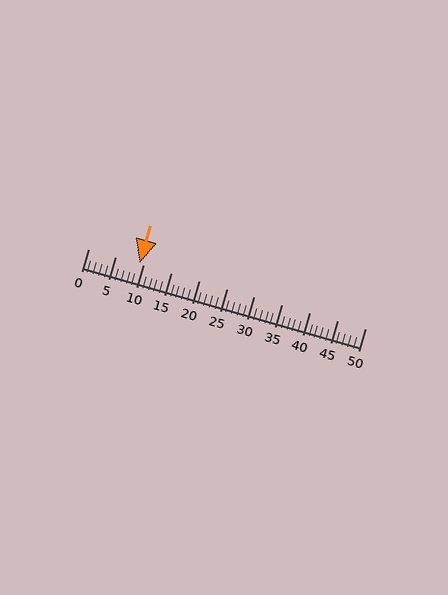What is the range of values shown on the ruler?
The ruler shows values from 0 to 50.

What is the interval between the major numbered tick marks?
The major tick marks are spaced 5 units apart.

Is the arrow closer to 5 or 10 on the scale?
The arrow is closer to 10.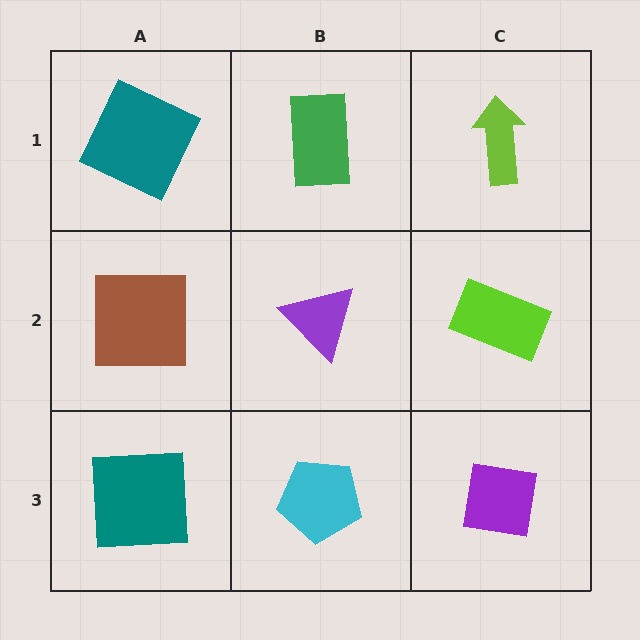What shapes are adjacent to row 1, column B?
A purple triangle (row 2, column B), a teal square (row 1, column A), a lime arrow (row 1, column C).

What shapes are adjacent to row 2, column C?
A lime arrow (row 1, column C), a purple square (row 3, column C), a purple triangle (row 2, column B).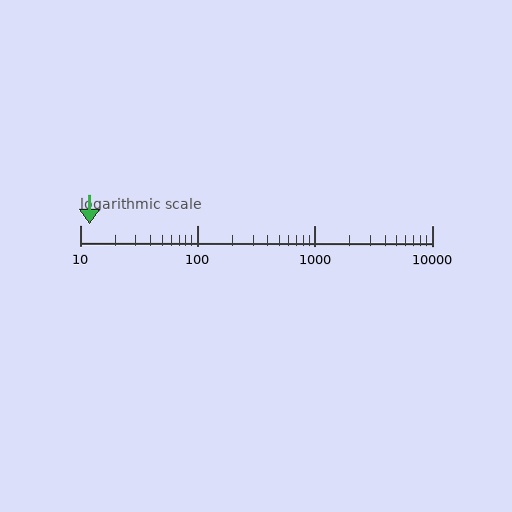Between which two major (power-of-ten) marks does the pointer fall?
The pointer is between 10 and 100.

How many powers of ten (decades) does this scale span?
The scale spans 3 decades, from 10 to 10000.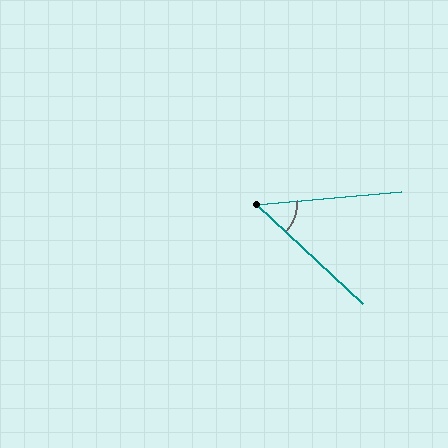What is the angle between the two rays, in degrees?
Approximately 48 degrees.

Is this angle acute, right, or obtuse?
It is acute.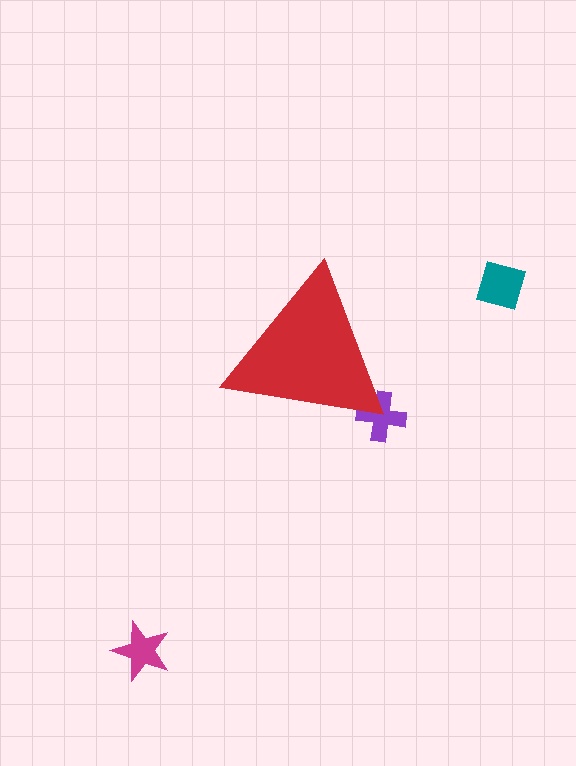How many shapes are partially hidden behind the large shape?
1 shape is partially hidden.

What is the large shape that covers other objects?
A red triangle.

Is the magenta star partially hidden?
No, the magenta star is fully visible.